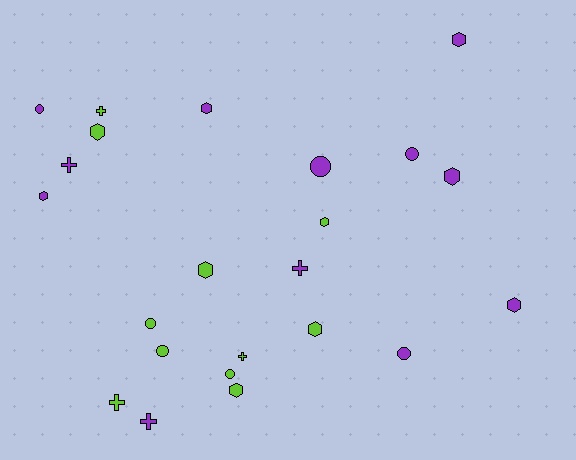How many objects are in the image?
There are 23 objects.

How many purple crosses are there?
There are 3 purple crosses.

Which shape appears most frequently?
Hexagon, with 10 objects.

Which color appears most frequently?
Purple, with 12 objects.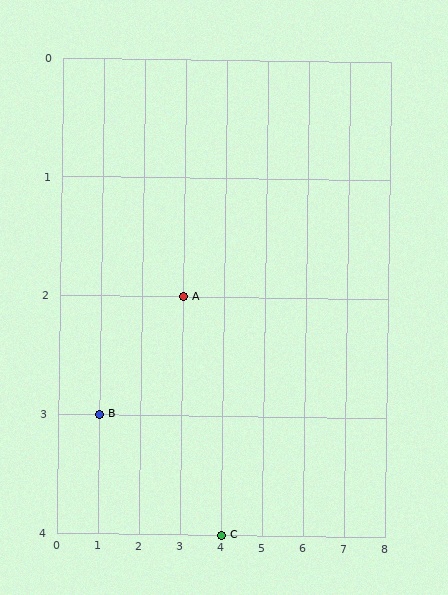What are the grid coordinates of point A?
Point A is at grid coordinates (3, 2).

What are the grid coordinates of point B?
Point B is at grid coordinates (1, 3).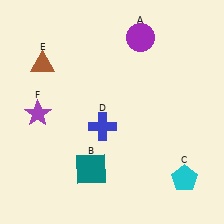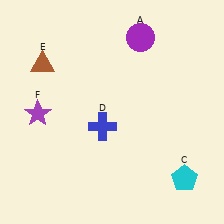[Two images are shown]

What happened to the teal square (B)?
The teal square (B) was removed in Image 2. It was in the bottom-left area of Image 1.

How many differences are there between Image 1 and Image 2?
There is 1 difference between the two images.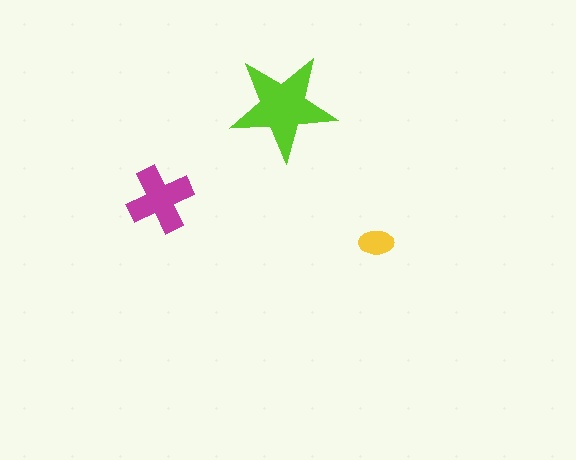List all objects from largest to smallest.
The lime star, the magenta cross, the yellow ellipse.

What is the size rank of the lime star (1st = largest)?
1st.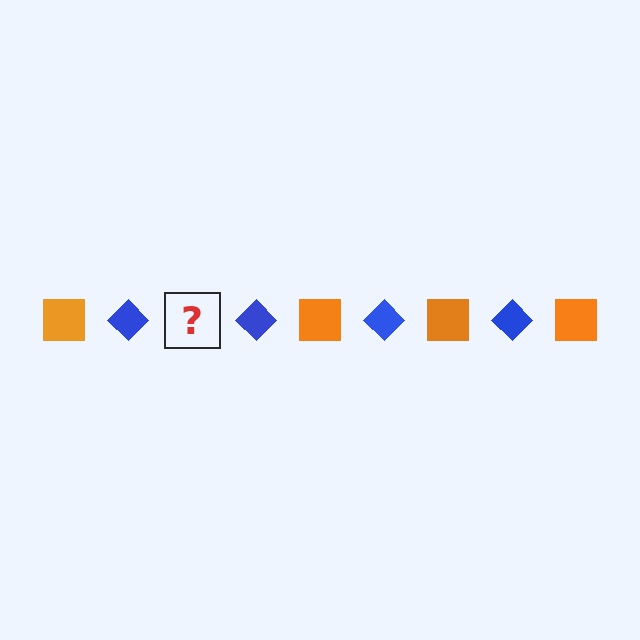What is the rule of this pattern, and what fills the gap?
The rule is that the pattern alternates between orange square and blue diamond. The gap should be filled with an orange square.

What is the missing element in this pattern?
The missing element is an orange square.